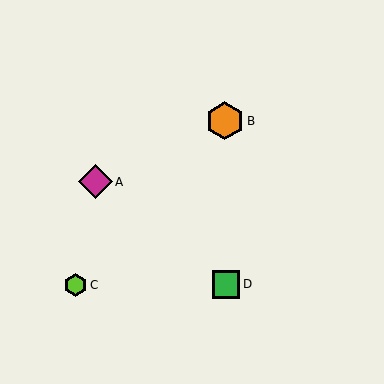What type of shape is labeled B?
Shape B is an orange hexagon.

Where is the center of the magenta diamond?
The center of the magenta diamond is at (95, 182).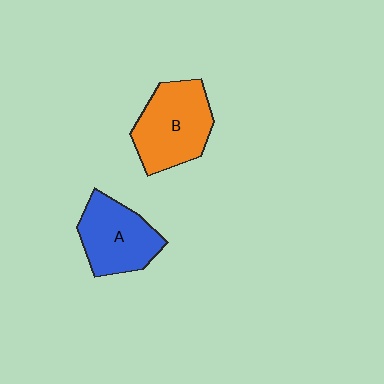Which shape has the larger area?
Shape B (orange).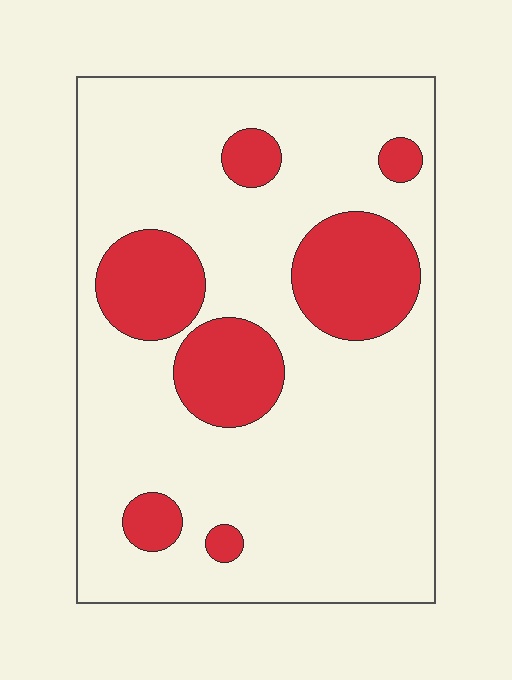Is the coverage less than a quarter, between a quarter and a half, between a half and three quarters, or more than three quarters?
Less than a quarter.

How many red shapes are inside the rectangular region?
7.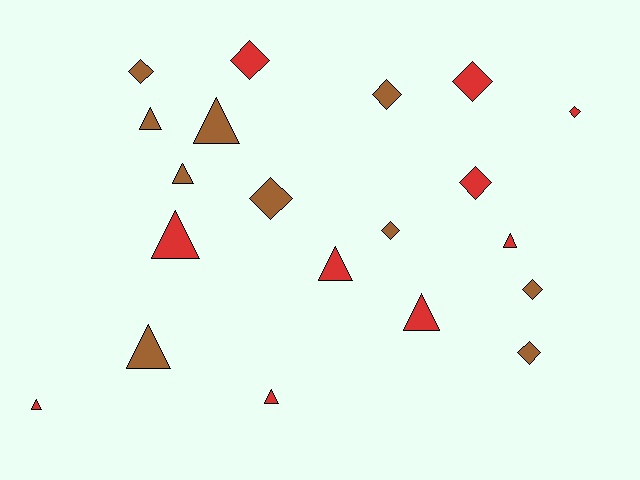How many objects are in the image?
There are 20 objects.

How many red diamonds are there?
There are 4 red diamonds.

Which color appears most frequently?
Brown, with 10 objects.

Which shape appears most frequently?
Triangle, with 10 objects.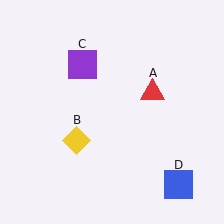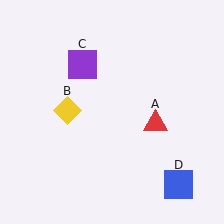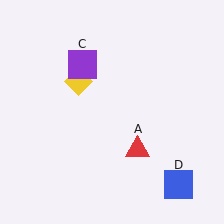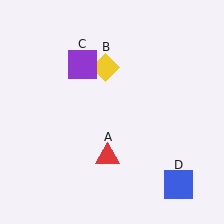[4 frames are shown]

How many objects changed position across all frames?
2 objects changed position: red triangle (object A), yellow diamond (object B).